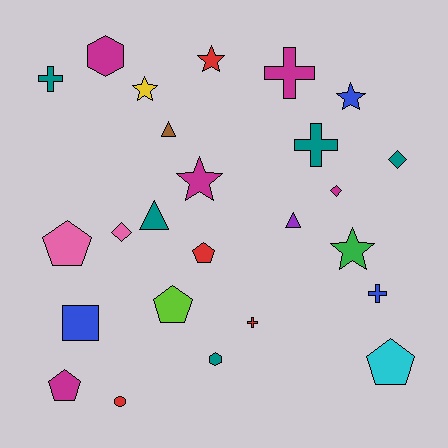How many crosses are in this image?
There are 5 crosses.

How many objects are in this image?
There are 25 objects.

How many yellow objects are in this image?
There is 1 yellow object.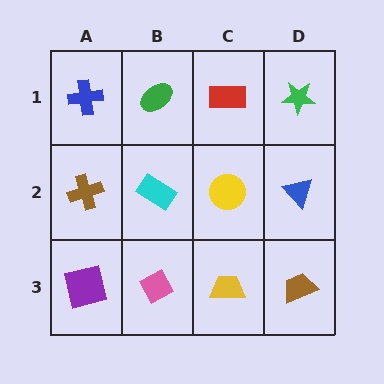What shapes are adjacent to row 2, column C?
A red rectangle (row 1, column C), a yellow trapezoid (row 3, column C), a cyan rectangle (row 2, column B), a blue triangle (row 2, column D).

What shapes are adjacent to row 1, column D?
A blue triangle (row 2, column D), a red rectangle (row 1, column C).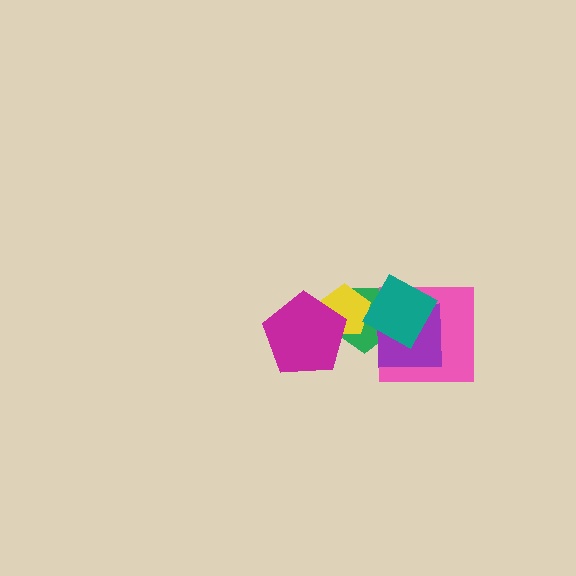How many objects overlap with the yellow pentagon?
3 objects overlap with the yellow pentagon.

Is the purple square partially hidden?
Yes, it is partially covered by another shape.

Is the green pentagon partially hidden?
Yes, it is partially covered by another shape.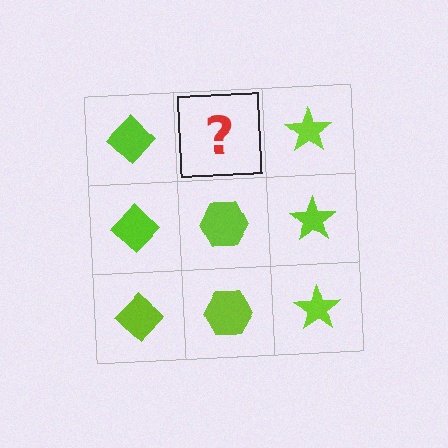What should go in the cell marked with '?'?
The missing cell should contain a lime hexagon.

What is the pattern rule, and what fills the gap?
The rule is that each column has a consistent shape. The gap should be filled with a lime hexagon.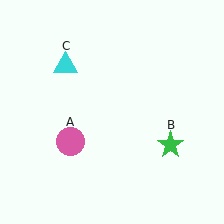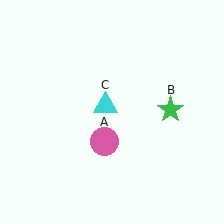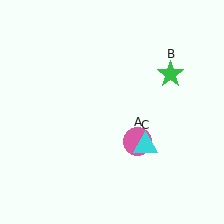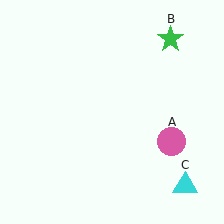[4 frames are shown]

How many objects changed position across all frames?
3 objects changed position: pink circle (object A), green star (object B), cyan triangle (object C).